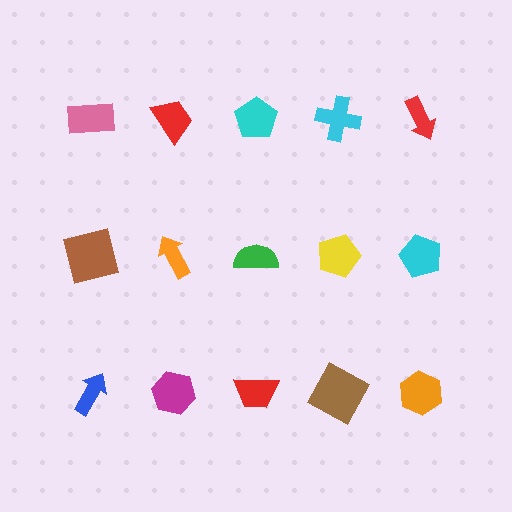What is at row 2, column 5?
A cyan pentagon.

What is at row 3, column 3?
A red trapezoid.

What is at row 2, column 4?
A yellow pentagon.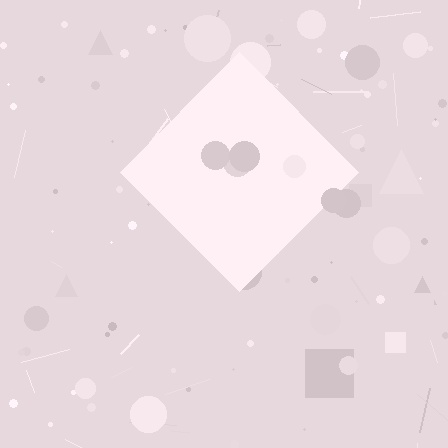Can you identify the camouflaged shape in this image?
The camouflaged shape is a diamond.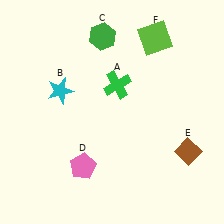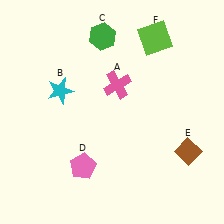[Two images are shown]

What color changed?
The cross (A) changed from green in Image 1 to pink in Image 2.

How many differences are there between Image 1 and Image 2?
There is 1 difference between the two images.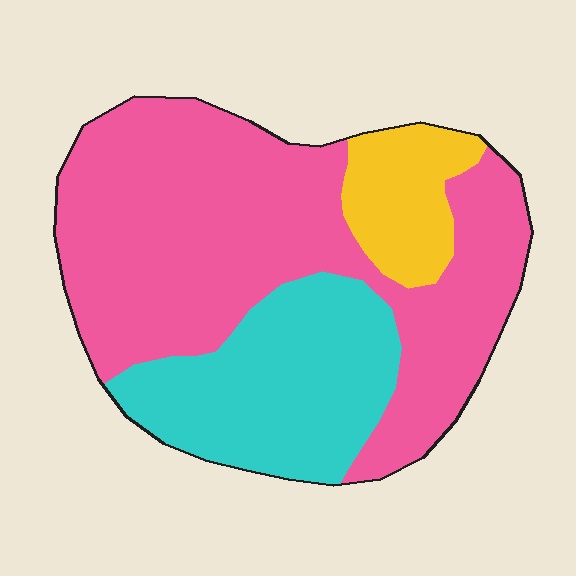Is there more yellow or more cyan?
Cyan.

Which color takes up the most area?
Pink, at roughly 60%.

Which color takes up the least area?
Yellow, at roughly 10%.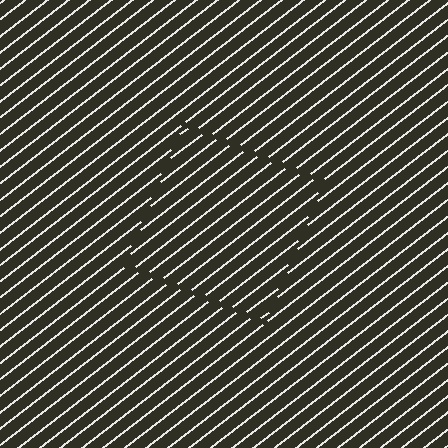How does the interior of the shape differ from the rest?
The interior of the shape contains the same grating, shifted by half a period — the contour is defined by the phase discontinuity where line-ends from the inner and outer gratings abut.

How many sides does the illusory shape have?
4 sides — the line-ends trace a square.